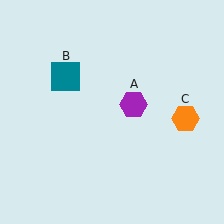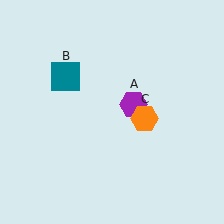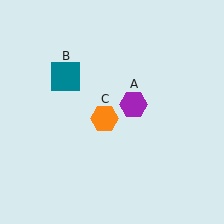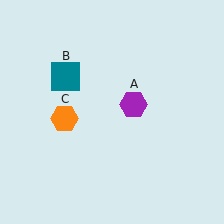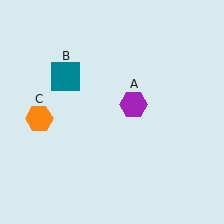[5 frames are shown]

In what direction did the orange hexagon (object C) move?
The orange hexagon (object C) moved left.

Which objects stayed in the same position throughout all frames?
Purple hexagon (object A) and teal square (object B) remained stationary.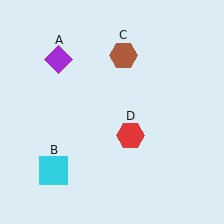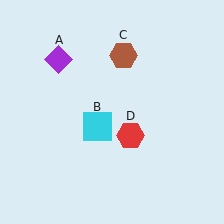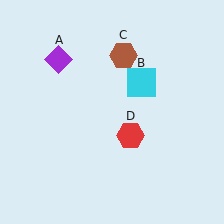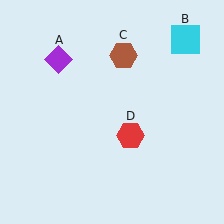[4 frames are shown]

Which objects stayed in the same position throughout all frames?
Purple diamond (object A) and brown hexagon (object C) and red hexagon (object D) remained stationary.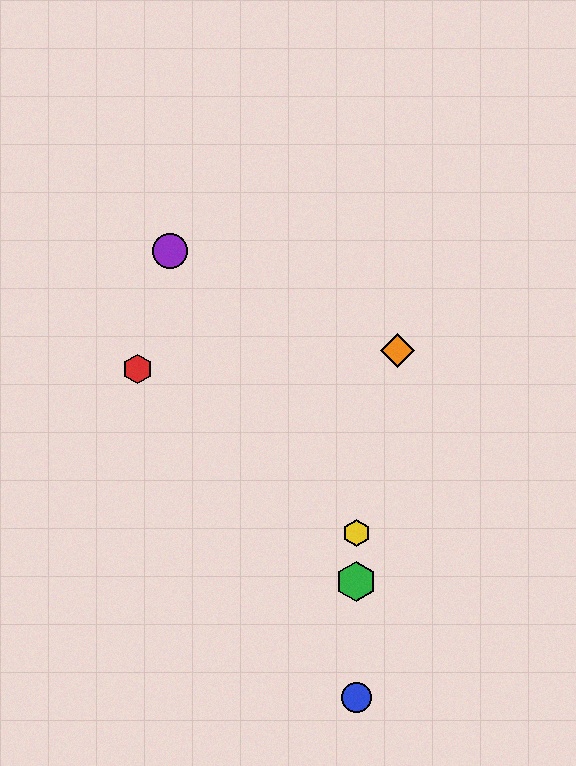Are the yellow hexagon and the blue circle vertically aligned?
Yes, both are at x≈356.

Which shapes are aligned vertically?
The blue circle, the green hexagon, the yellow hexagon are aligned vertically.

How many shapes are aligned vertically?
3 shapes (the blue circle, the green hexagon, the yellow hexagon) are aligned vertically.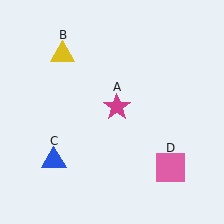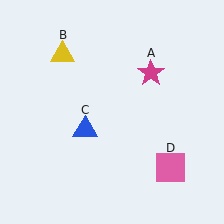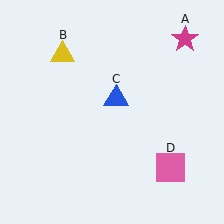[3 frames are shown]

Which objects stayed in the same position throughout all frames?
Yellow triangle (object B) and pink square (object D) remained stationary.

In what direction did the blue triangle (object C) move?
The blue triangle (object C) moved up and to the right.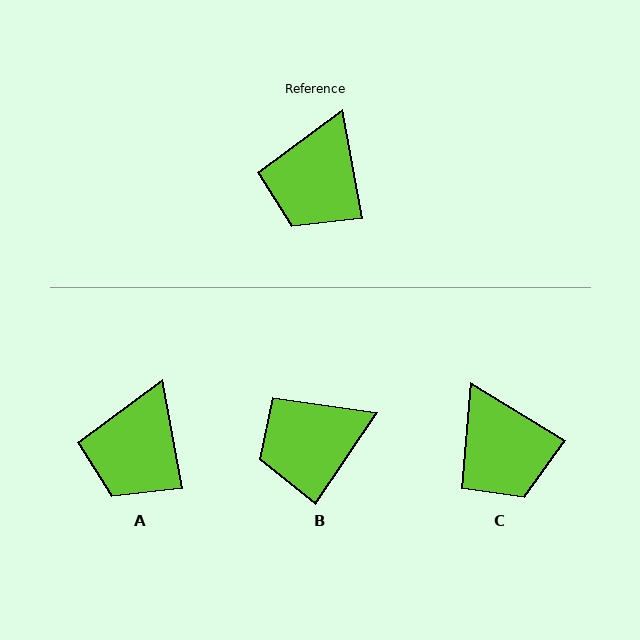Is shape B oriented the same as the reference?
No, it is off by about 45 degrees.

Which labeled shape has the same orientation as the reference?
A.